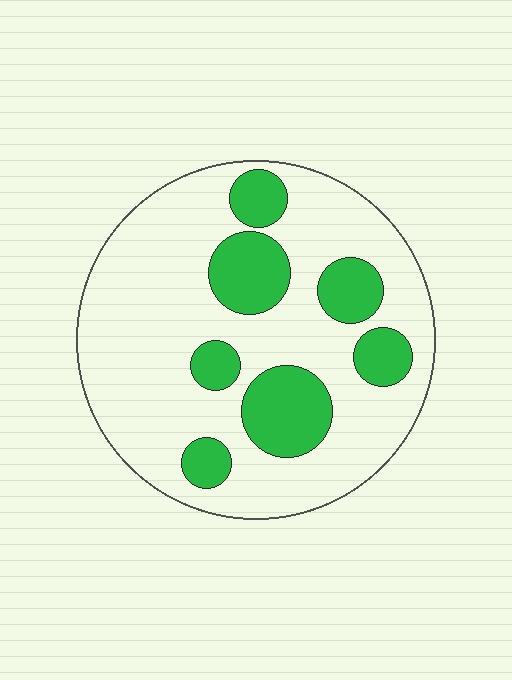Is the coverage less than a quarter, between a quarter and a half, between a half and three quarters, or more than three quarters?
Less than a quarter.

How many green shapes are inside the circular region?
7.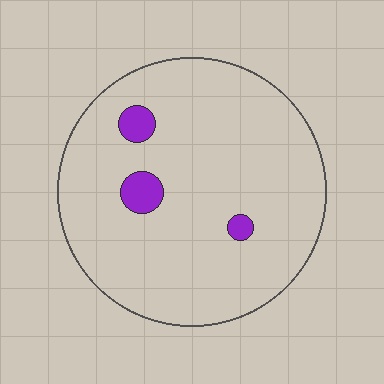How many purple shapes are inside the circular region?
3.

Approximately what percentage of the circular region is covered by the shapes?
Approximately 5%.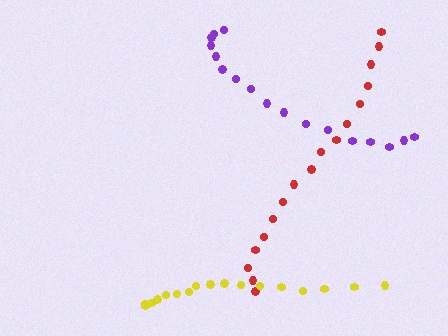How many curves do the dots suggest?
There are 3 distinct paths.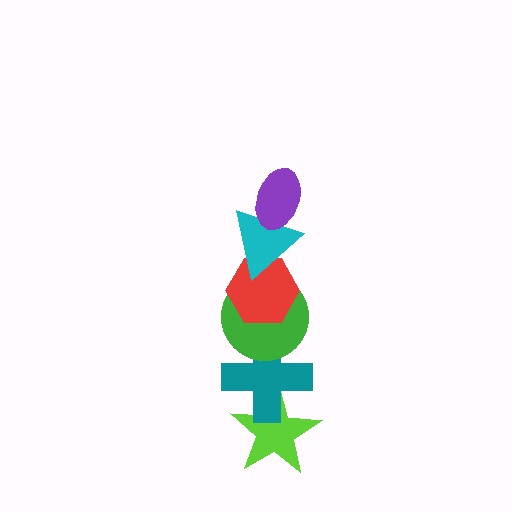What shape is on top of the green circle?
The red hexagon is on top of the green circle.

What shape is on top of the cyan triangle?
The purple ellipse is on top of the cyan triangle.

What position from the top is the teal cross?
The teal cross is 5th from the top.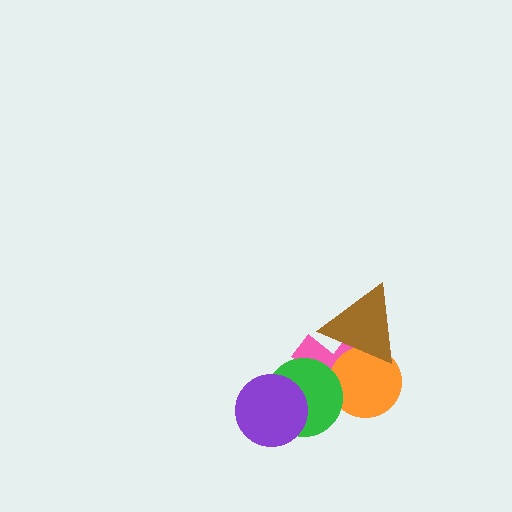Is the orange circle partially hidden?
Yes, it is partially covered by another shape.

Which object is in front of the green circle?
The purple circle is in front of the green circle.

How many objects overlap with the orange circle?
3 objects overlap with the orange circle.